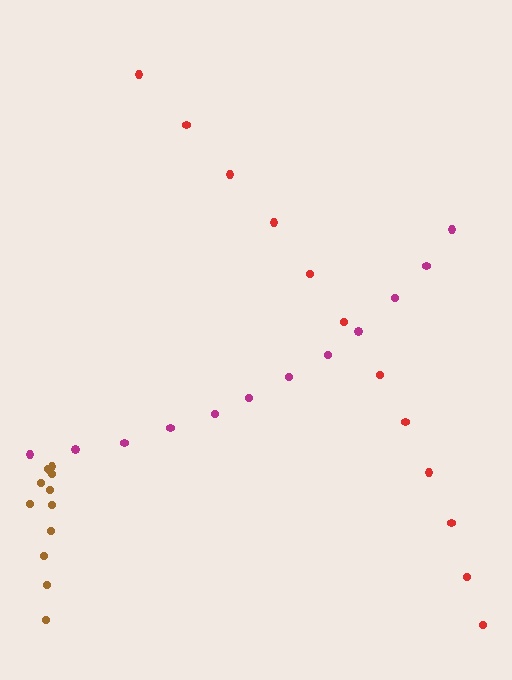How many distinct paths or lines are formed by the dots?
There are 3 distinct paths.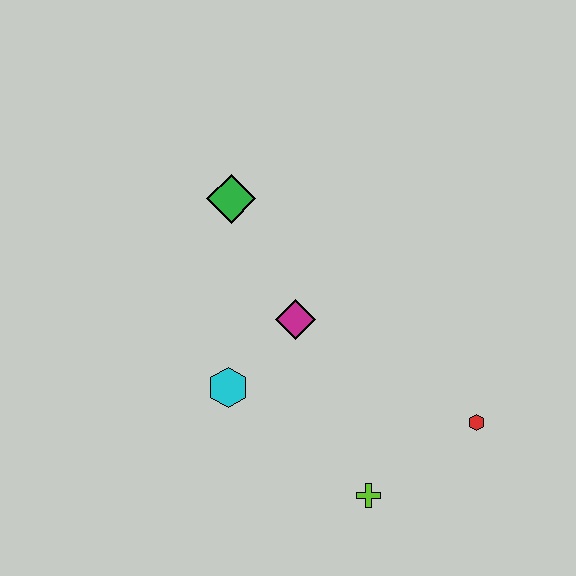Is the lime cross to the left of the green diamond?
No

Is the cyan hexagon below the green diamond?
Yes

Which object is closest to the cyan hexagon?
The magenta diamond is closest to the cyan hexagon.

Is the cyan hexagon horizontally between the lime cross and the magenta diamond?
No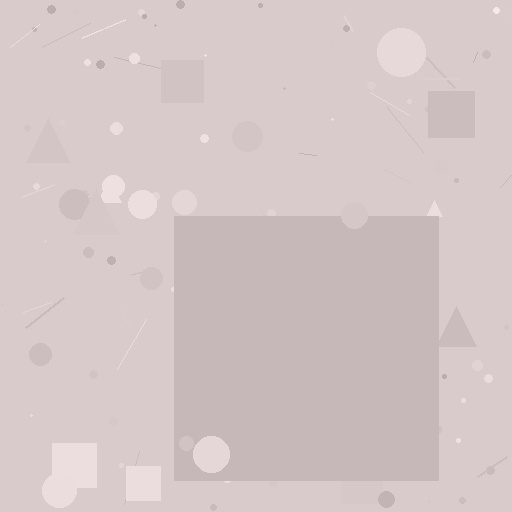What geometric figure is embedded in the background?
A square is embedded in the background.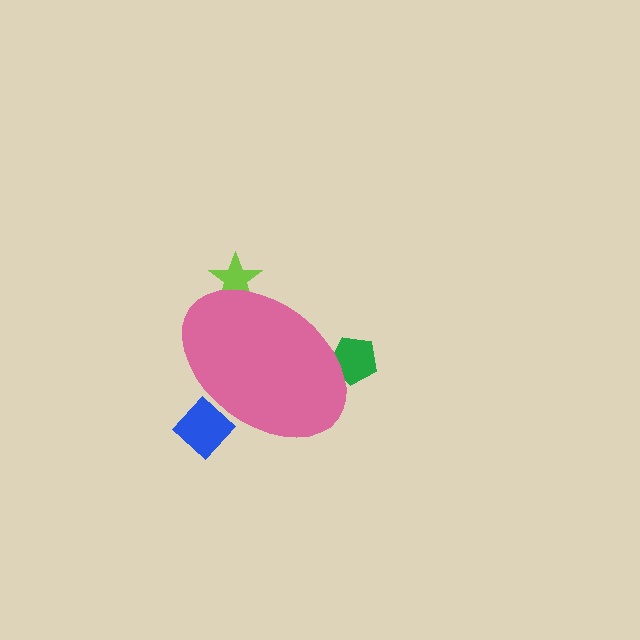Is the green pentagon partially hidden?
Yes, the green pentagon is partially hidden behind the pink ellipse.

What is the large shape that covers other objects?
A pink ellipse.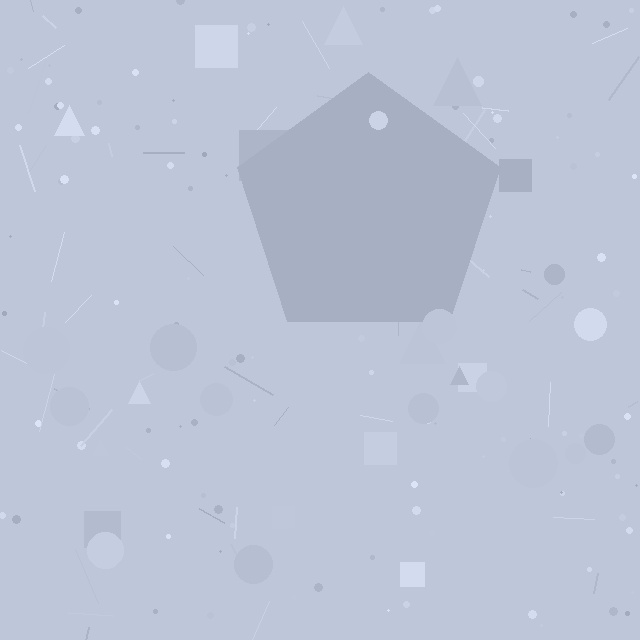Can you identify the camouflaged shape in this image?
The camouflaged shape is a pentagon.